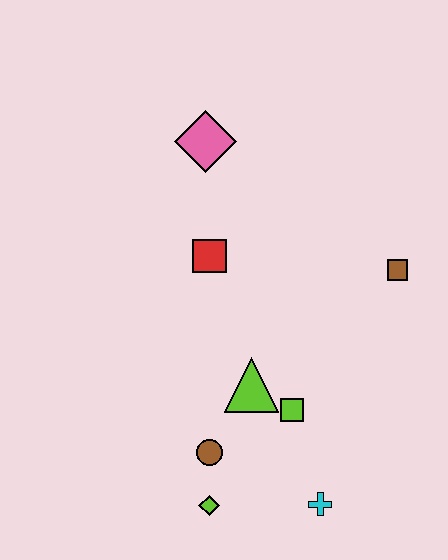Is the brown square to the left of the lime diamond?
No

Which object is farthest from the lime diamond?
The pink diamond is farthest from the lime diamond.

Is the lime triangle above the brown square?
No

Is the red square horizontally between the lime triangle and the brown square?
No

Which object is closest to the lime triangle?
The lime square is closest to the lime triangle.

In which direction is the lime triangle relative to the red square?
The lime triangle is below the red square.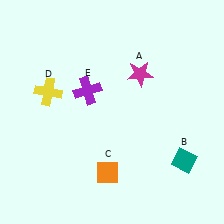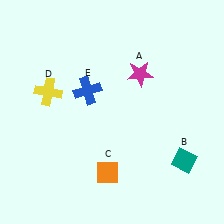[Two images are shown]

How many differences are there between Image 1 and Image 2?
There is 1 difference between the two images.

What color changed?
The cross (E) changed from purple in Image 1 to blue in Image 2.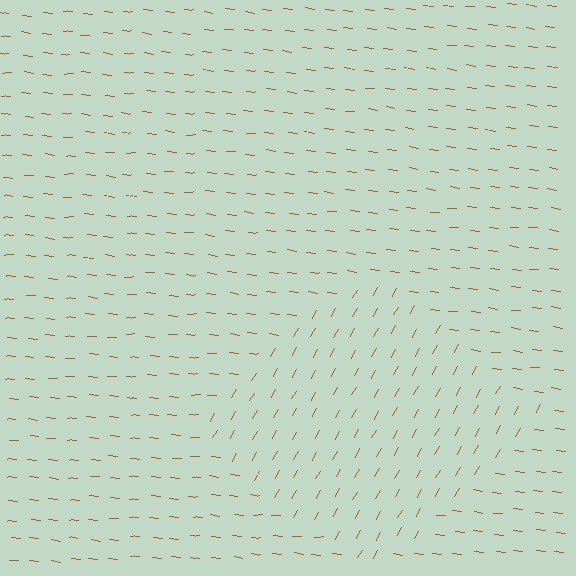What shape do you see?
I see a diamond.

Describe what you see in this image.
The image is filled with small brown line segments. A diamond region in the image has lines oriented differently from the surrounding lines, creating a visible texture boundary.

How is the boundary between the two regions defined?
The boundary is defined purely by a change in line orientation (approximately 67 degrees difference). All lines are the same color and thickness.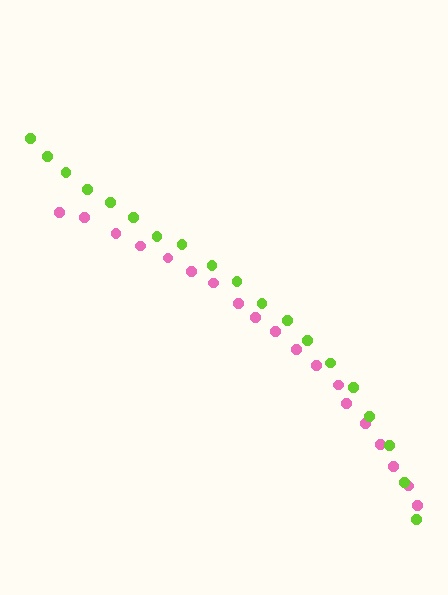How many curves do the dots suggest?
There are 2 distinct paths.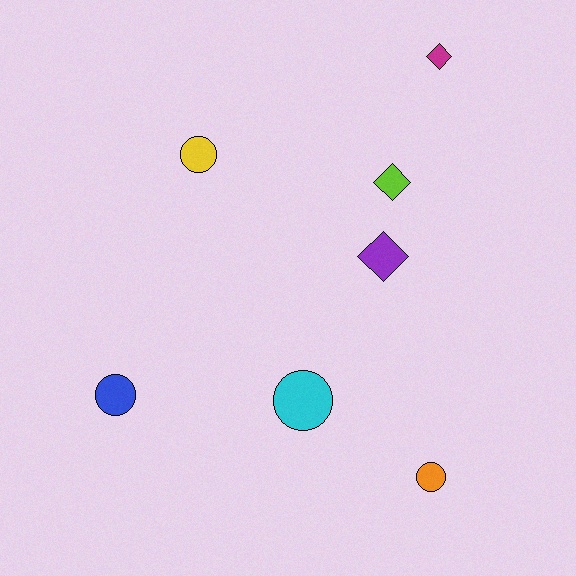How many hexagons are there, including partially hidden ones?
There are no hexagons.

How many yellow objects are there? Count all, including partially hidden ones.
There is 1 yellow object.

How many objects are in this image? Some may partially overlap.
There are 7 objects.